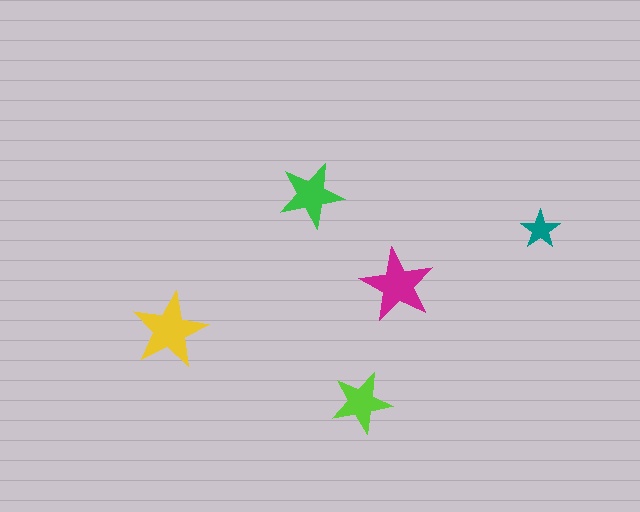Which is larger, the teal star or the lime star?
The lime one.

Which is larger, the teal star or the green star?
The green one.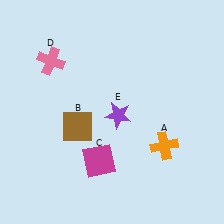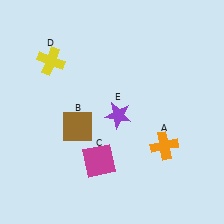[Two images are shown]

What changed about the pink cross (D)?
In Image 1, D is pink. In Image 2, it changed to yellow.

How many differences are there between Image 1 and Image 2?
There is 1 difference between the two images.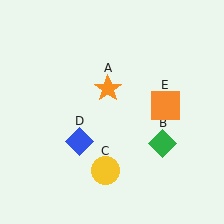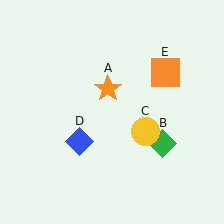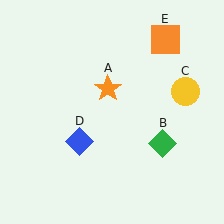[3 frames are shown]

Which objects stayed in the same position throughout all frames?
Orange star (object A) and green diamond (object B) and blue diamond (object D) remained stationary.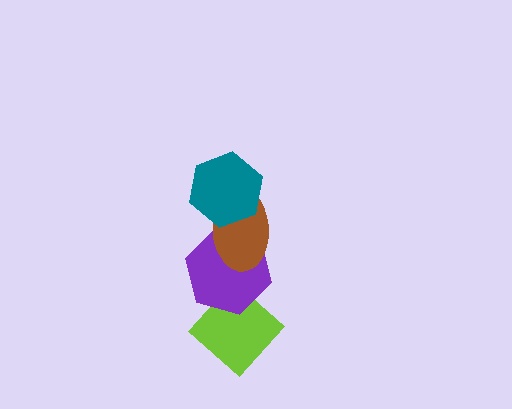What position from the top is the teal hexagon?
The teal hexagon is 1st from the top.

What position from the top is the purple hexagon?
The purple hexagon is 3rd from the top.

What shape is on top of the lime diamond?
The purple hexagon is on top of the lime diamond.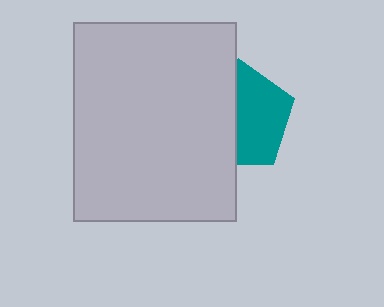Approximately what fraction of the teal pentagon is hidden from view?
Roughly 48% of the teal pentagon is hidden behind the light gray rectangle.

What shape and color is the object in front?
The object in front is a light gray rectangle.